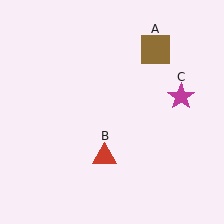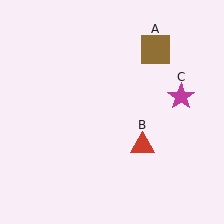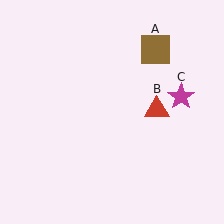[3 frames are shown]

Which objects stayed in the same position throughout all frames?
Brown square (object A) and magenta star (object C) remained stationary.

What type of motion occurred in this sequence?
The red triangle (object B) rotated counterclockwise around the center of the scene.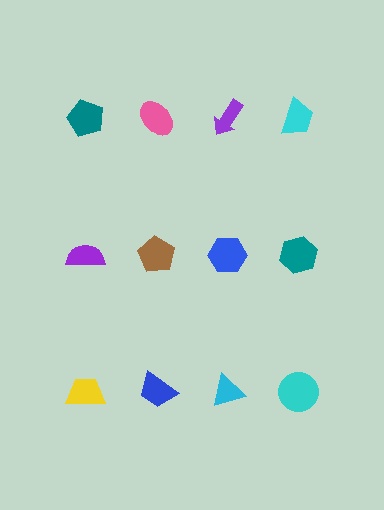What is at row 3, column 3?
A cyan triangle.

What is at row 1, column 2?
A pink ellipse.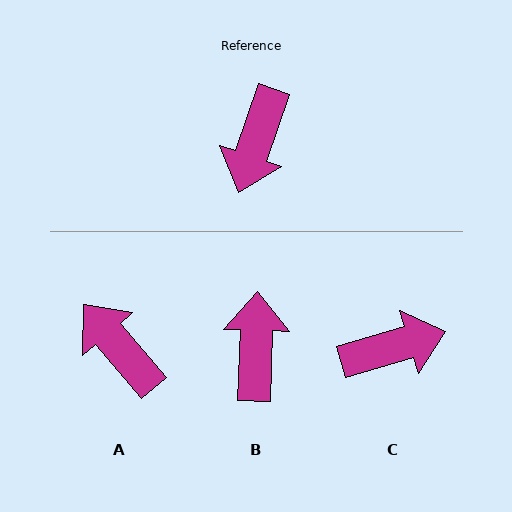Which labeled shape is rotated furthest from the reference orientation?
B, about 163 degrees away.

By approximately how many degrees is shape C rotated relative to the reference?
Approximately 125 degrees counter-clockwise.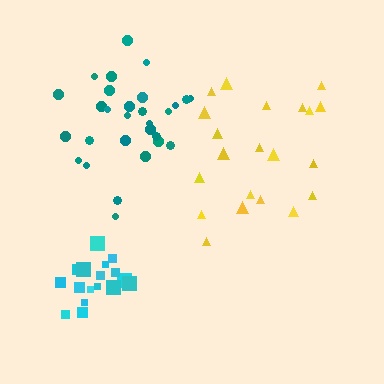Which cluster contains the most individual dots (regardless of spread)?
Teal (29).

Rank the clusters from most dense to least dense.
cyan, teal, yellow.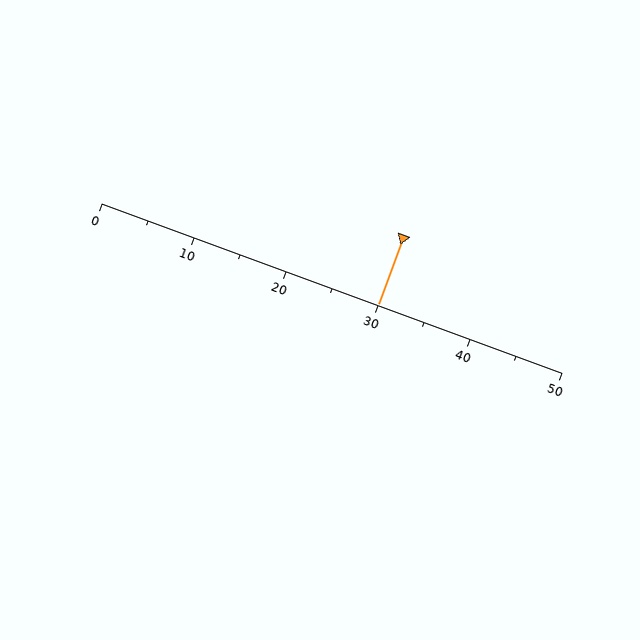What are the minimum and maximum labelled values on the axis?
The axis runs from 0 to 50.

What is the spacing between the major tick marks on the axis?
The major ticks are spaced 10 apart.